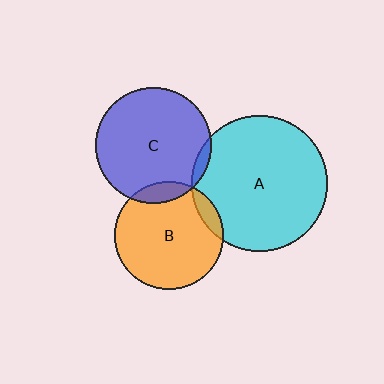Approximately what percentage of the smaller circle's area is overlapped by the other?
Approximately 10%.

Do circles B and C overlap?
Yes.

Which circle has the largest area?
Circle A (cyan).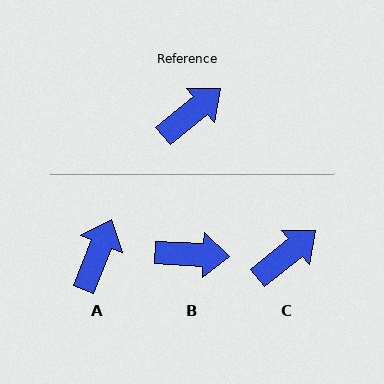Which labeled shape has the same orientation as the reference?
C.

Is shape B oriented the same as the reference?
No, it is off by about 42 degrees.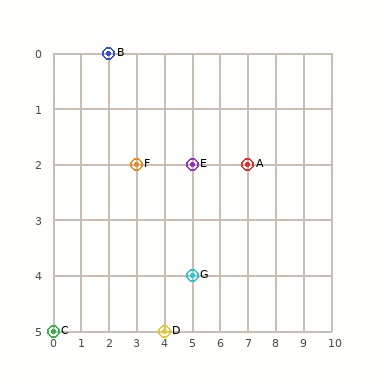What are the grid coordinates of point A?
Point A is at grid coordinates (7, 2).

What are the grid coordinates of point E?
Point E is at grid coordinates (5, 2).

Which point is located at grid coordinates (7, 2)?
Point A is at (7, 2).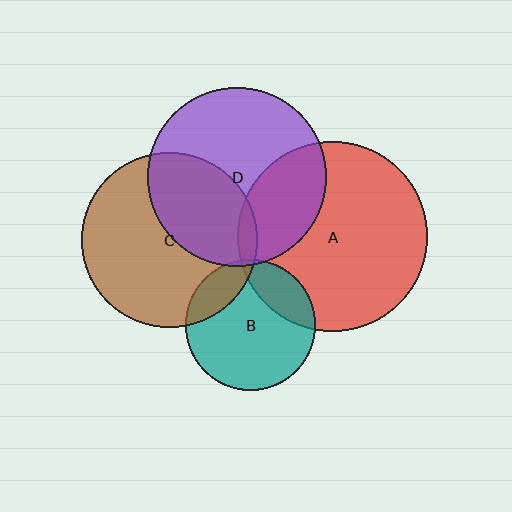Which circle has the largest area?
Circle A (red).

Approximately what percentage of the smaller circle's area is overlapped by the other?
Approximately 20%.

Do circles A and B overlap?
Yes.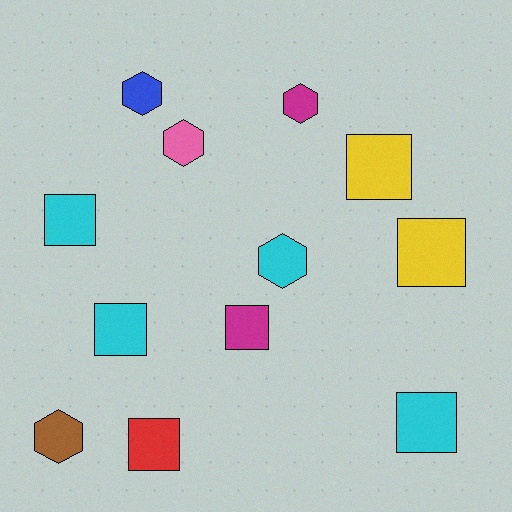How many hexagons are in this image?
There are 5 hexagons.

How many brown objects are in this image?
There is 1 brown object.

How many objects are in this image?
There are 12 objects.